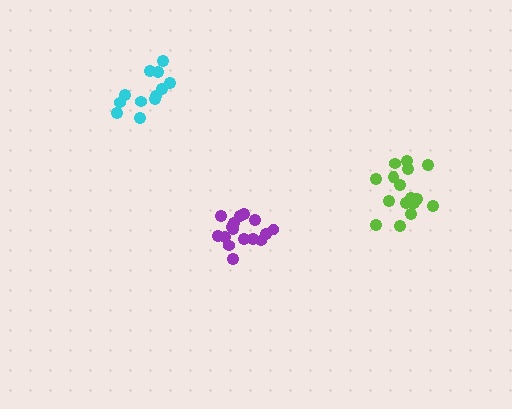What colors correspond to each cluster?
The clusters are colored: lime, cyan, purple.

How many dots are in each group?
Group 1: 16 dots, Group 2: 12 dots, Group 3: 16 dots (44 total).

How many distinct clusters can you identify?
There are 3 distinct clusters.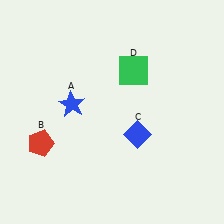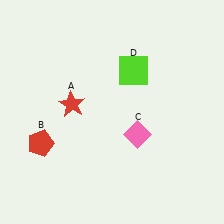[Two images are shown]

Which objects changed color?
A changed from blue to red. C changed from blue to pink. D changed from green to lime.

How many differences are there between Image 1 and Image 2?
There are 3 differences between the two images.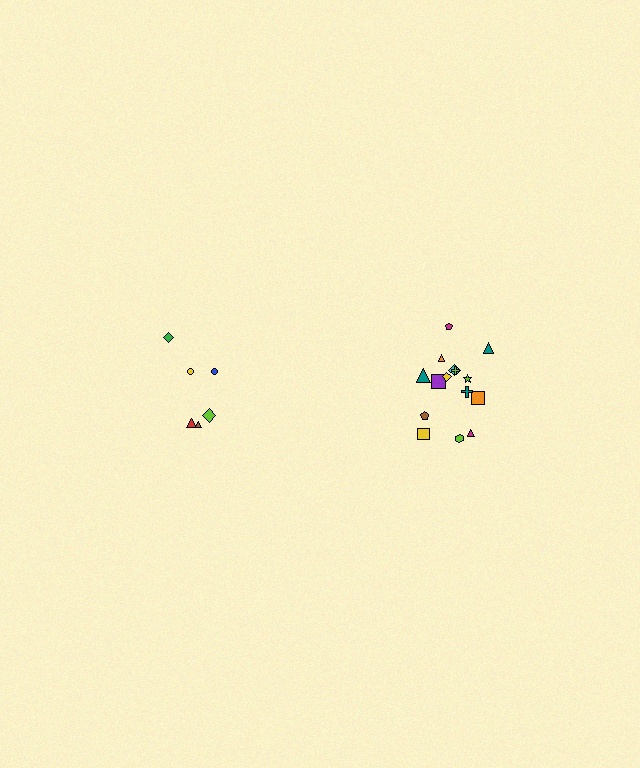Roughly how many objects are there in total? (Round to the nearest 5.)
Roughly 20 objects in total.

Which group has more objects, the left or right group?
The right group.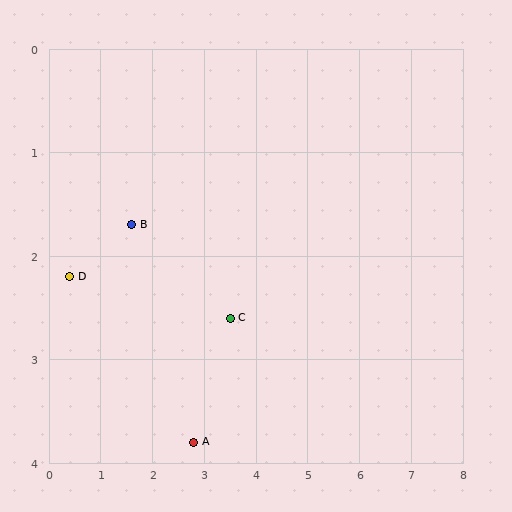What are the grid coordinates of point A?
Point A is at approximately (2.8, 3.8).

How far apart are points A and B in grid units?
Points A and B are about 2.4 grid units apart.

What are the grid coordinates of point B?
Point B is at approximately (1.6, 1.7).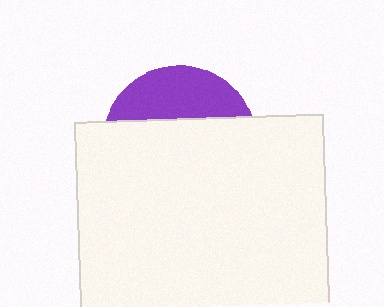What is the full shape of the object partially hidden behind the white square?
The partially hidden object is a purple circle.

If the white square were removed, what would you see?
You would see the complete purple circle.